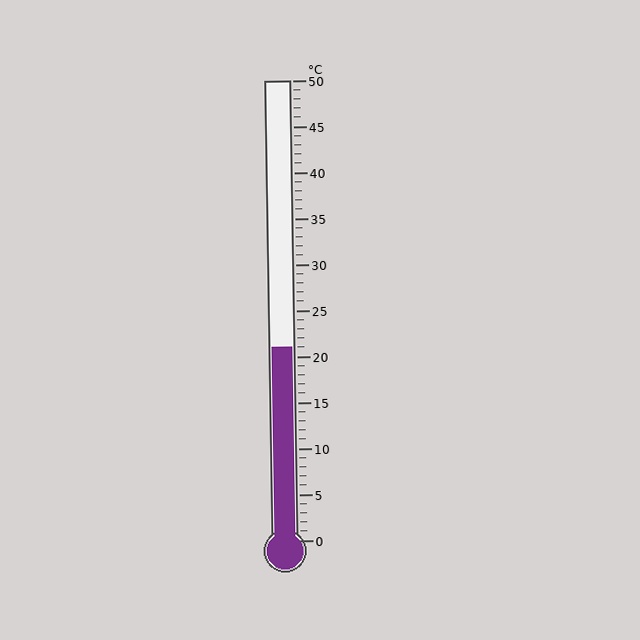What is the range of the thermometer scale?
The thermometer scale ranges from 0°C to 50°C.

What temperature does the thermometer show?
The thermometer shows approximately 21°C.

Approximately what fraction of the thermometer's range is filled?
The thermometer is filled to approximately 40% of its range.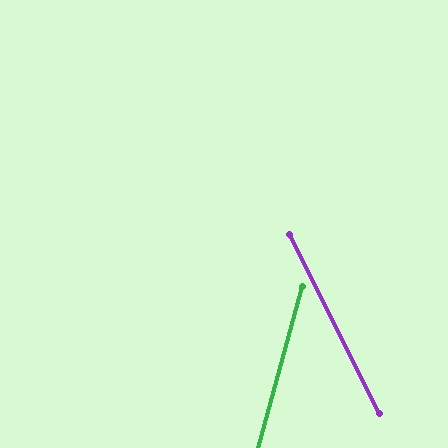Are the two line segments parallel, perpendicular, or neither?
Neither parallel nor perpendicular — they differ by about 42°.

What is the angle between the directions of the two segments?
Approximately 42 degrees.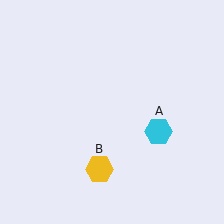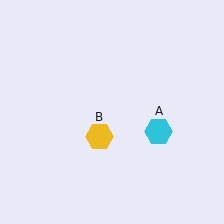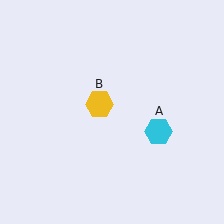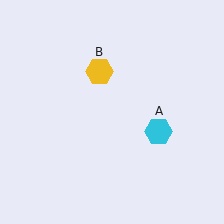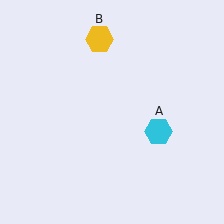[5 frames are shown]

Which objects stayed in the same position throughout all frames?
Cyan hexagon (object A) remained stationary.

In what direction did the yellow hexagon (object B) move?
The yellow hexagon (object B) moved up.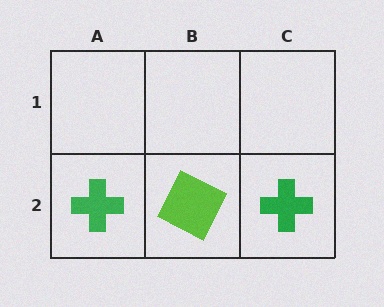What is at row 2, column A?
A green cross.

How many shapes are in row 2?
3 shapes.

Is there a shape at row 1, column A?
No, that cell is empty.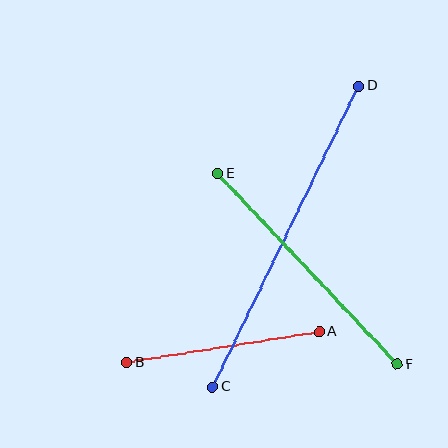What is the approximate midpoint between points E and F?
The midpoint is at approximately (308, 269) pixels.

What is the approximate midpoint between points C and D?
The midpoint is at approximately (286, 236) pixels.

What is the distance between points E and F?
The distance is approximately 262 pixels.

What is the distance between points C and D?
The distance is approximately 334 pixels.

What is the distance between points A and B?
The distance is approximately 195 pixels.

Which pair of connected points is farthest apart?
Points C and D are farthest apart.